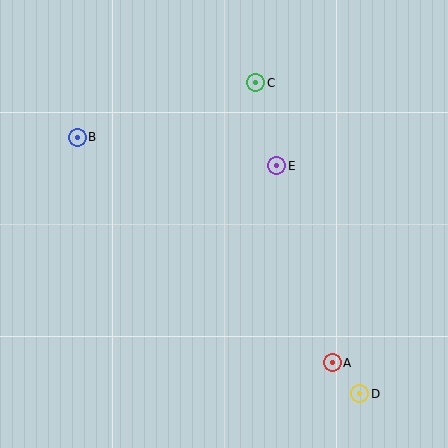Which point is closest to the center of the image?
Point E at (276, 166) is closest to the center.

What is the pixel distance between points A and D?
The distance between A and D is 41 pixels.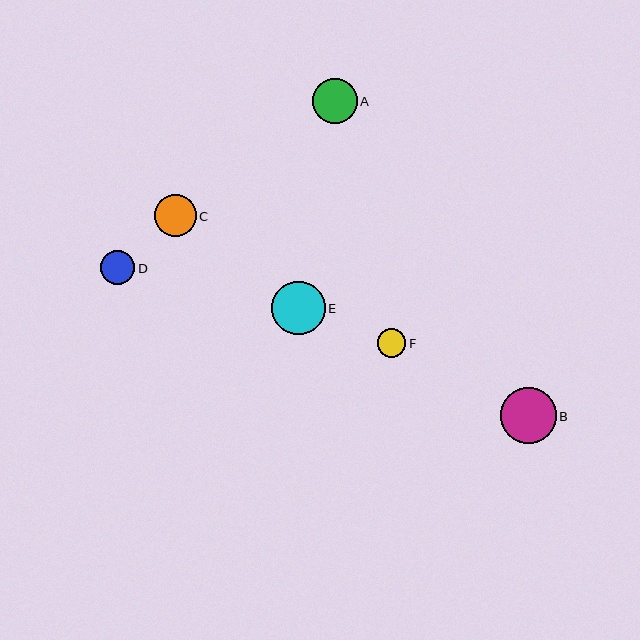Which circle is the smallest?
Circle F is the smallest with a size of approximately 29 pixels.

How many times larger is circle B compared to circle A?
Circle B is approximately 1.3 times the size of circle A.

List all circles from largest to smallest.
From largest to smallest: B, E, A, C, D, F.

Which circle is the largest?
Circle B is the largest with a size of approximately 56 pixels.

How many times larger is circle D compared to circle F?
Circle D is approximately 1.2 times the size of circle F.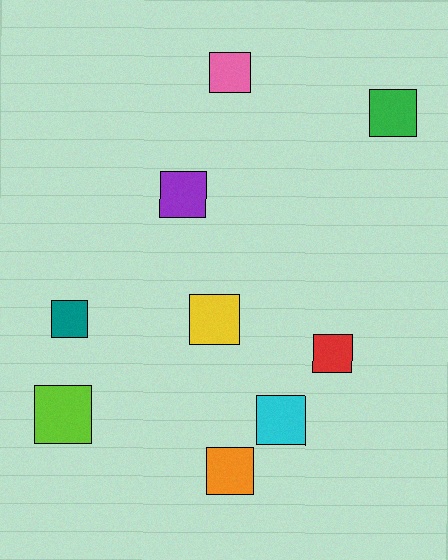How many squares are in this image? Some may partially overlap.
There are 9 squares.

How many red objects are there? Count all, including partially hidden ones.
There is 1 red object.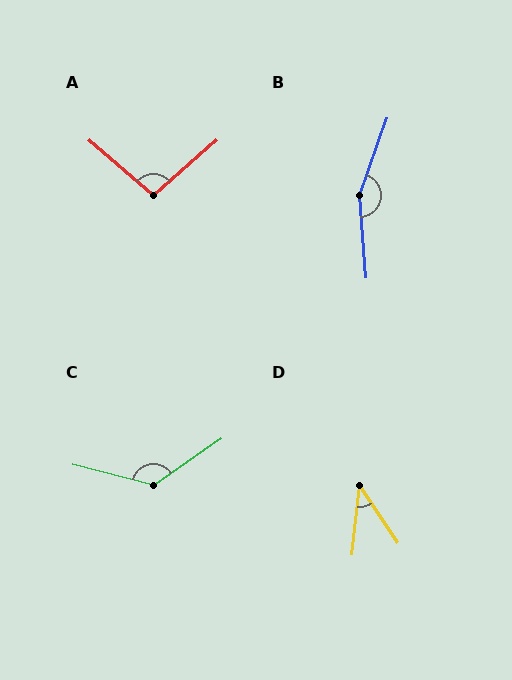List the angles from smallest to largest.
D (40°), A (99°), C (131°), B (156°).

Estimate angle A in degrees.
Approximately 99 degrees.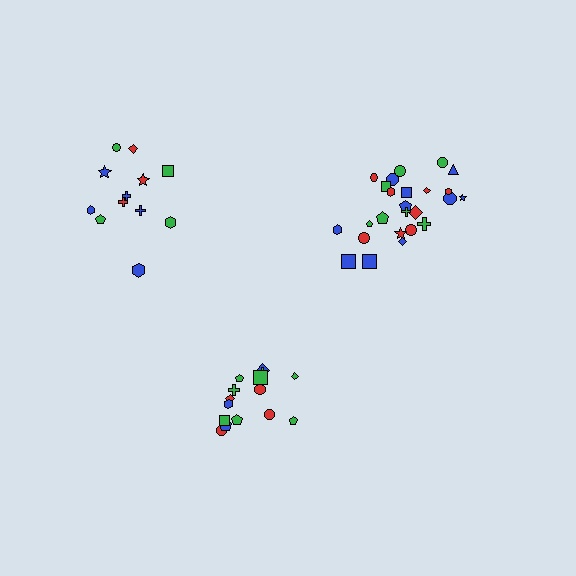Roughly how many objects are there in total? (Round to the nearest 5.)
Roughly 50 objects in total.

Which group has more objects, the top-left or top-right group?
The top-right group.